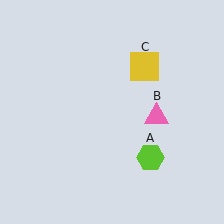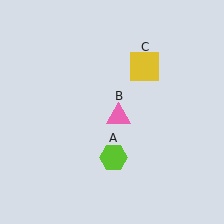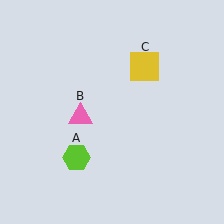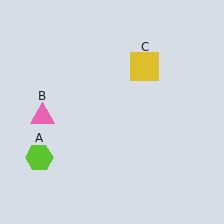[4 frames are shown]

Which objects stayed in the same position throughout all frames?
Yellow square (object C) remained stationary.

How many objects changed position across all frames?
2 objects changed position: lime hexagon (object A), pink triangle (object B).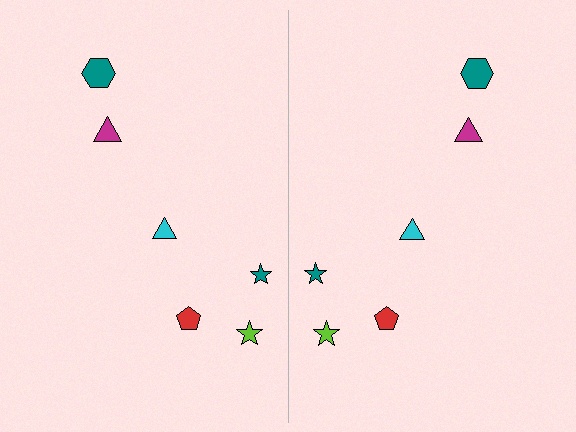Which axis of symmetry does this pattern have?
The pattern has a vertical axis of symmetry running through the center of the image.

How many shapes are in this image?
There are 12 shapes in this image.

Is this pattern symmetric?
Yes, this pattern has bilateral (reflection) symmetry.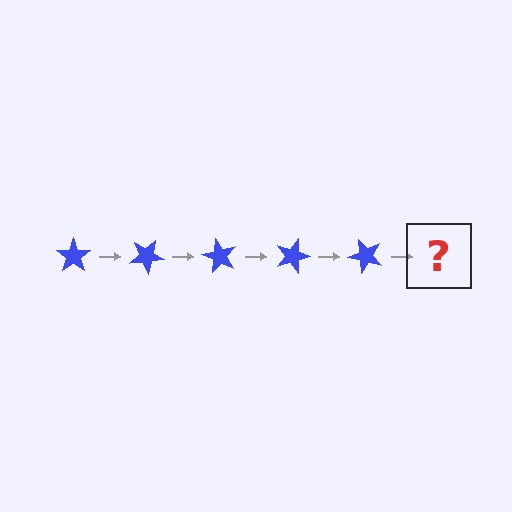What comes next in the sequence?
The next element should be a blue star rotated 150 degrees.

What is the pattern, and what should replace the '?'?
The pattern is that the star rotates 30 degrees each step. The '?' should be a blue star rotated 150 degrees.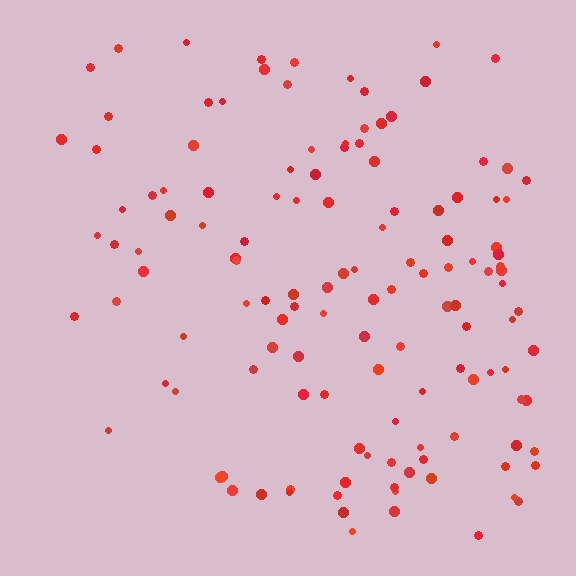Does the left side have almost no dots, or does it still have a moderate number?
Still a moderate number, just noticeably fewer than the right.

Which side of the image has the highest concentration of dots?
The right.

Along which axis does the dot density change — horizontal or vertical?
Horizontal.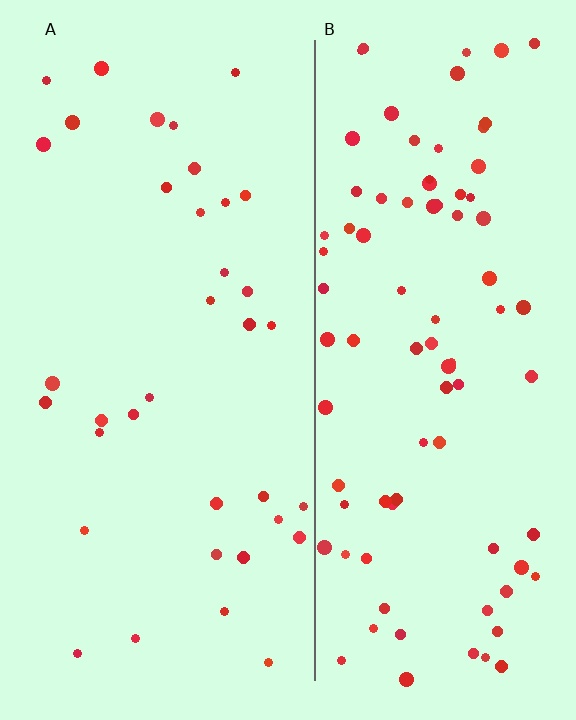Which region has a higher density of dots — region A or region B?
B (the right).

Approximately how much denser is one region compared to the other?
Approximately 2.4× — region B over region A.